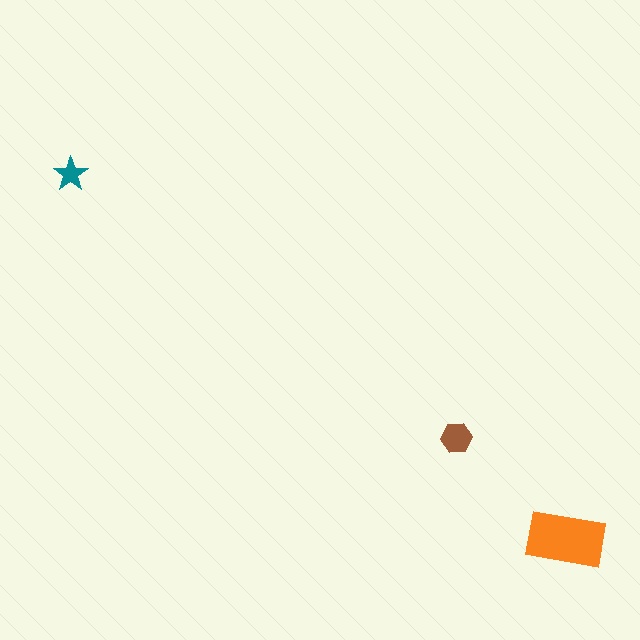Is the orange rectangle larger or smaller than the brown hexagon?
Larger.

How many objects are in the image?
There are 3 objects in the image.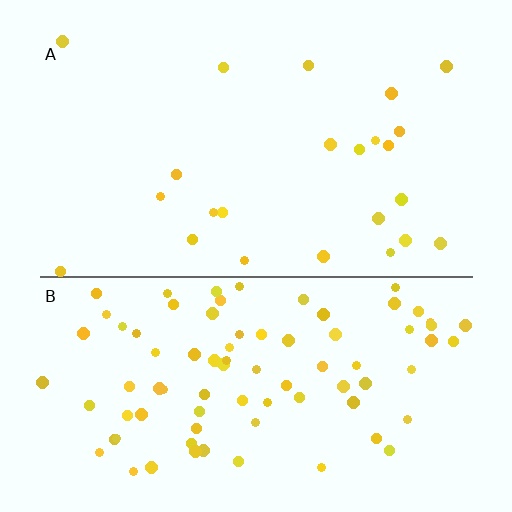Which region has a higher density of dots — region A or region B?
B (the bottom).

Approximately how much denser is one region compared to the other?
Approximately 3.5× — region B over region A.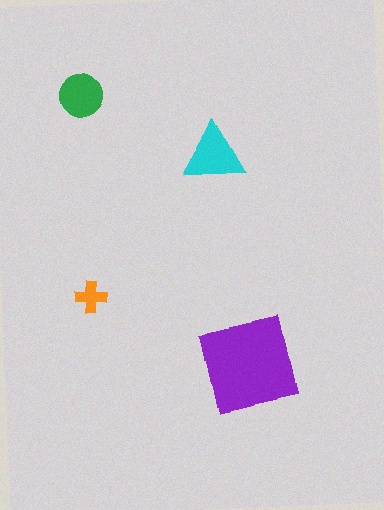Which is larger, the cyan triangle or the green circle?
The cyan triangle.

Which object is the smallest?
The orange cross.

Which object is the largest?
The purple square.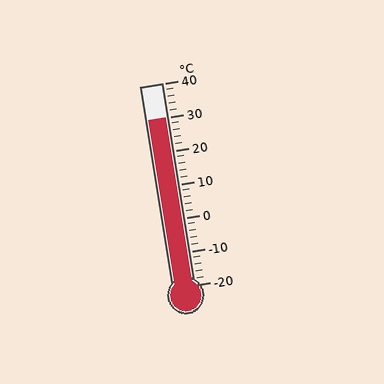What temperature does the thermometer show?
The thermometer shows approximately 30°C.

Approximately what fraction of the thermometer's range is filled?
The thermometer is filled to approximately 85% of its range.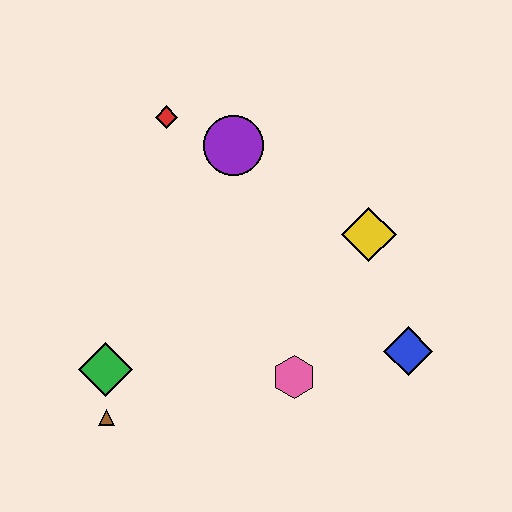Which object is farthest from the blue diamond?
The red diamond is farthest from the blue diamond.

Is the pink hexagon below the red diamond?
Yes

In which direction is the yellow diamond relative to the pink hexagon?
The yellow diamond is above the pink hexagon.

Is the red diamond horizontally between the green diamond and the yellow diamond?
Yes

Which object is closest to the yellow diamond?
The blue diamond is closest to the yellow diamond.